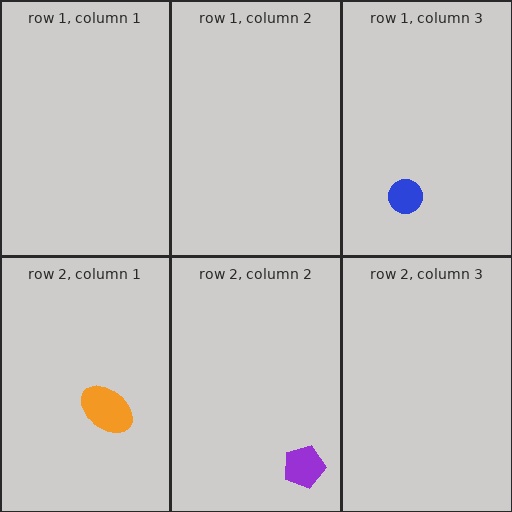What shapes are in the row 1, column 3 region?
The blue circle.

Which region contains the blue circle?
The row 1, column 3 region.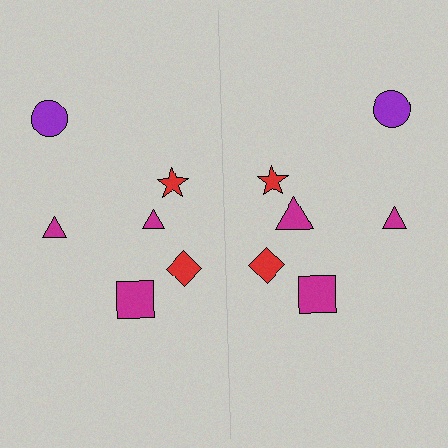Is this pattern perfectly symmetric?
No, the pattern is not perfectly symmetric. The magenta triangle on the right side has a different size than its mirror counterpart.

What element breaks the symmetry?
The magenta triangle on the right side has a different size than its mirror counterpart.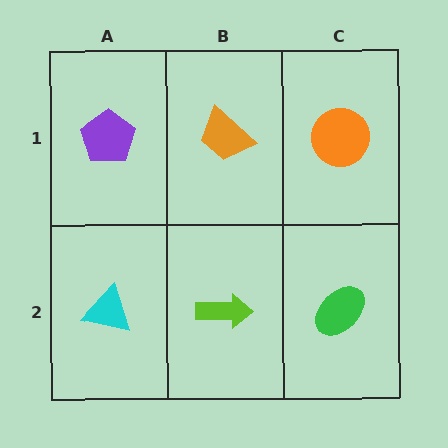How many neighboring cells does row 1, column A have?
2.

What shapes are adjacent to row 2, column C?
An orange circle (row 1, column C), a lime arrow (row 2, column B).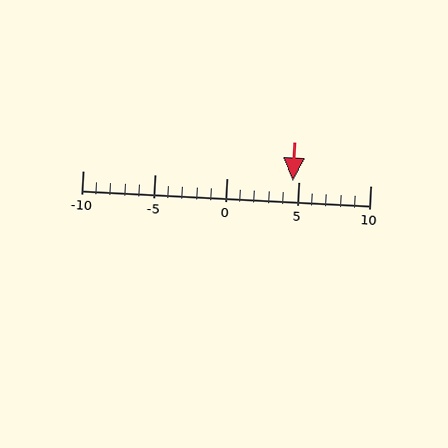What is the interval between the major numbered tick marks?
The major tick marks are spaced 5 units apart.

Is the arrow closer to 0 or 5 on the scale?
The arrow is closer to 5.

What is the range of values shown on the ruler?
The ruler shows values from -10 to 10.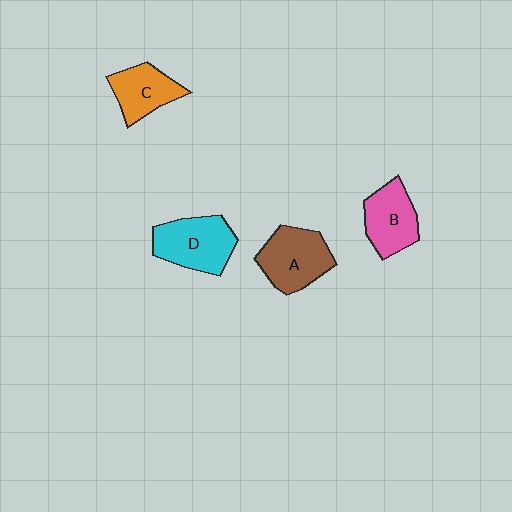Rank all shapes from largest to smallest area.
From largest to smallest: D (cyan), A (brown), B (pink), C (orange).